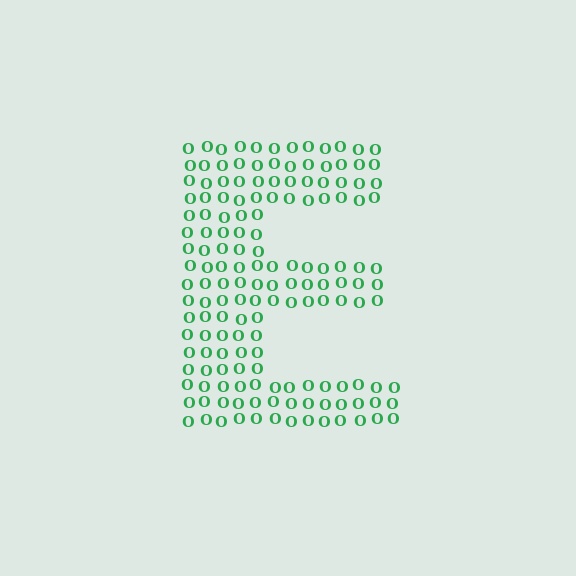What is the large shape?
The large shape is the letter E.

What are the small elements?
The small elements are letter O's.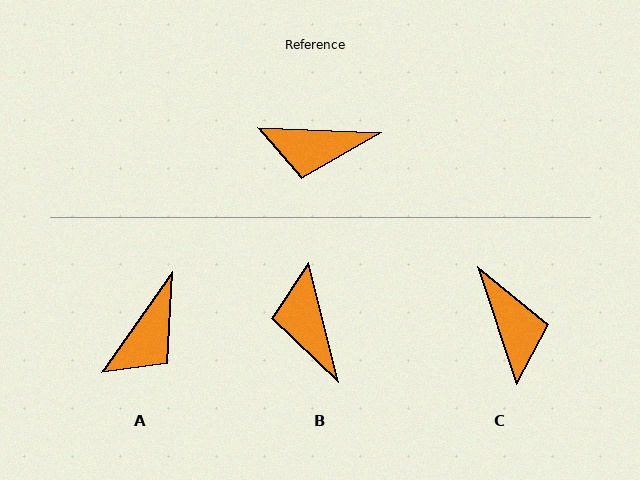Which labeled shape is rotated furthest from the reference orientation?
C, about 111 degrees away.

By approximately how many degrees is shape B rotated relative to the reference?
Approximately 74 degrees clockwise.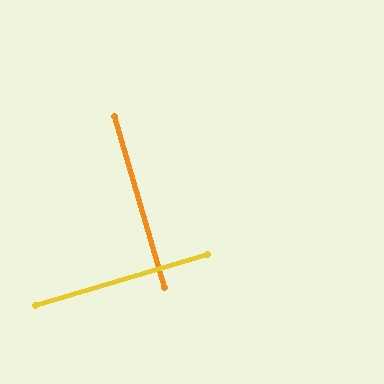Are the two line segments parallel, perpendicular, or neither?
Perpendicular — they meet at approximately 90°.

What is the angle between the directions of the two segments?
Approximately 90 degrees.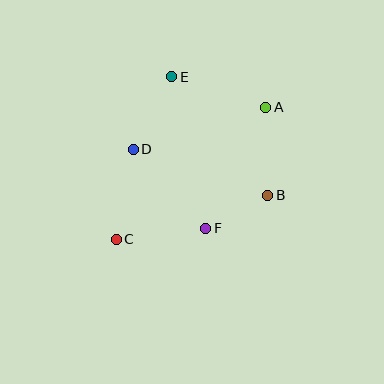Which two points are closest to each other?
Points B and F are closest to each other.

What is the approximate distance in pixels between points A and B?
The distance between A and B is approximately 88 pixels.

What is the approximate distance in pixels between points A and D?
The distance between A and D is approximately 139 pixels.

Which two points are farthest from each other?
Points A and C are farthest from each other.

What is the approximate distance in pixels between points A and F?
The distance between A and F is approximately 135 pixels.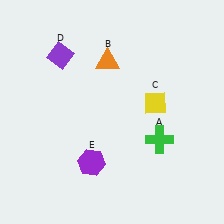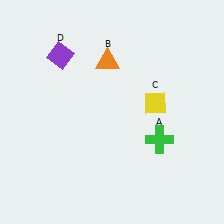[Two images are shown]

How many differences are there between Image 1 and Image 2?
There is 1 difference between the two images.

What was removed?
The purple hexagon (E) was removed in Image 2.